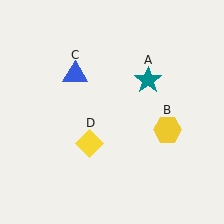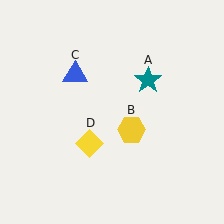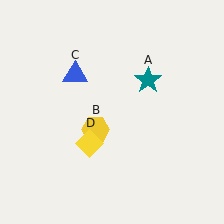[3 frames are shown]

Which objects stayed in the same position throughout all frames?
Teal star (object A) and blue triangle (object C) and yellow diamond (object D) remained stationary.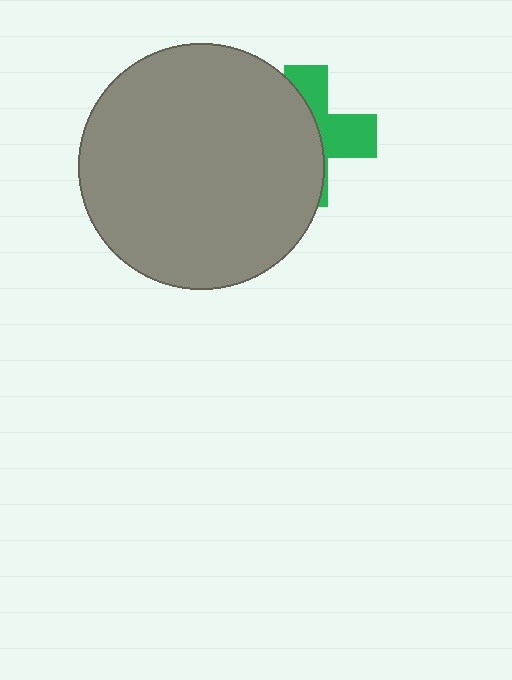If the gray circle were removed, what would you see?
You would see the complete green cross.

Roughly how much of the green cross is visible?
A small part of it is visible (roughly 40%).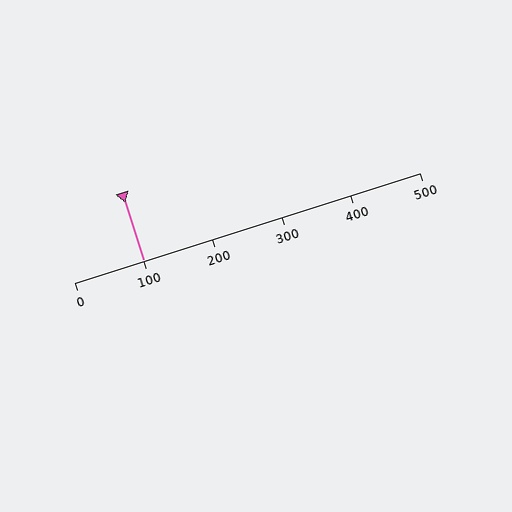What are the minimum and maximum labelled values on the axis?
The axis runs from 0 to 500.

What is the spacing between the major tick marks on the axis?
The major ticks are spaced 100 apart.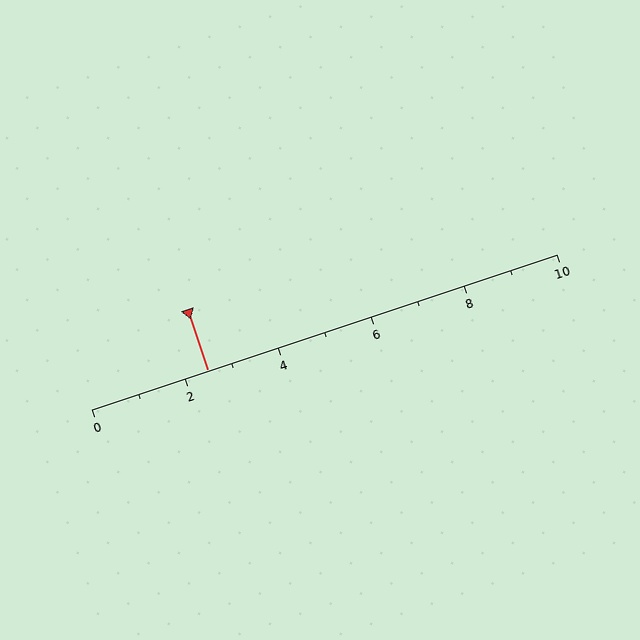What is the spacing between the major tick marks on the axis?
The major ticks are spaced 2 apart.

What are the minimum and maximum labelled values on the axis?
The axis runs from 0 to 10.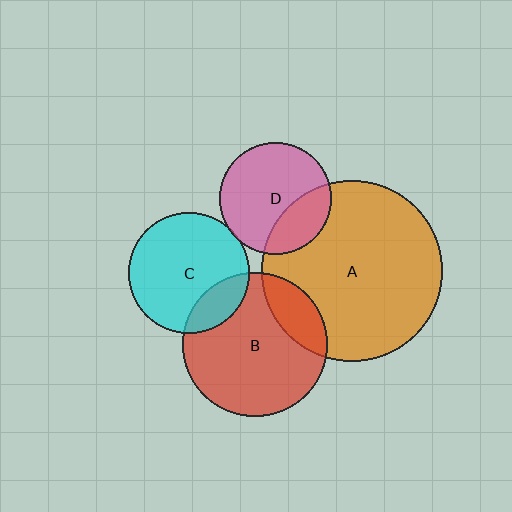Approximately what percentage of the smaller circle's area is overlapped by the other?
Approximately 5%.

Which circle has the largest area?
Circle A (orange).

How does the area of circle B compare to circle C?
Approximately 1.4 times.